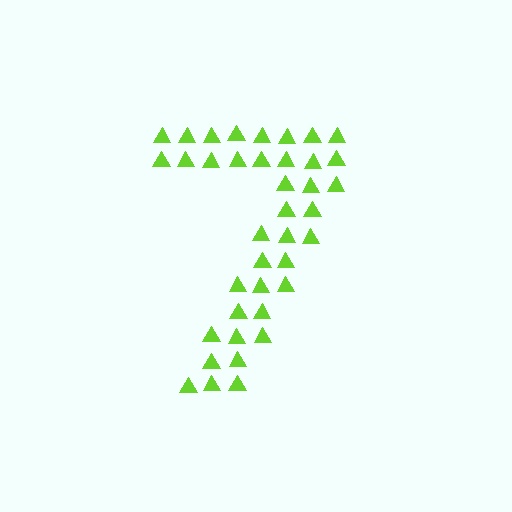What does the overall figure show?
The overall figure shows the digit 7.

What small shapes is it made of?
It is made of small triangles.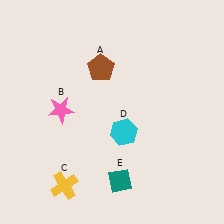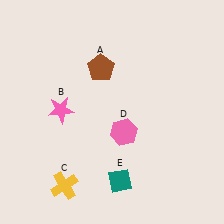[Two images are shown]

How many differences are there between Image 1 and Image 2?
There is 1 difference between the two images.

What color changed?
The hexagon (D) changed from cyan in Image 1 to pink in Image 2.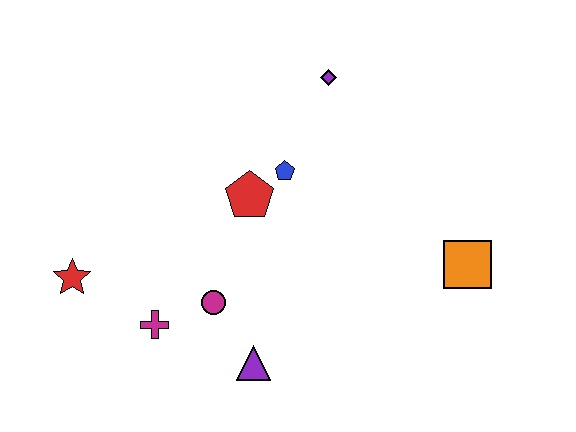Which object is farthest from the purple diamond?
The red star is farthest from the purple diamond.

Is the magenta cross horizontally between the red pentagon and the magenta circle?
No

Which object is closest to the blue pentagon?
The red pentagon is closest to the blue pentagon.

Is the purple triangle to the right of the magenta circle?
Yes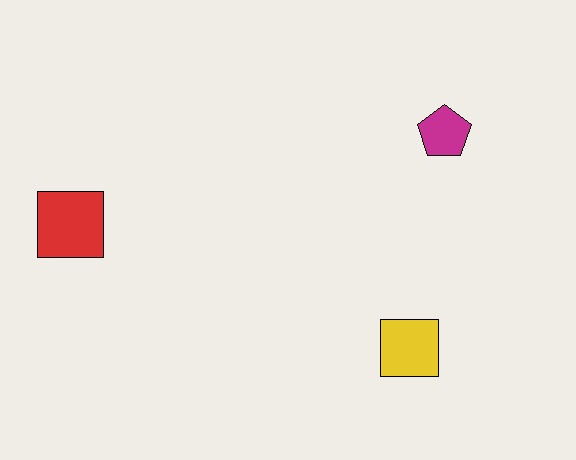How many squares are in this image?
There are 2 squares.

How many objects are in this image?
There are 3 objects.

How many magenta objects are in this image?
There is 1 magenta object.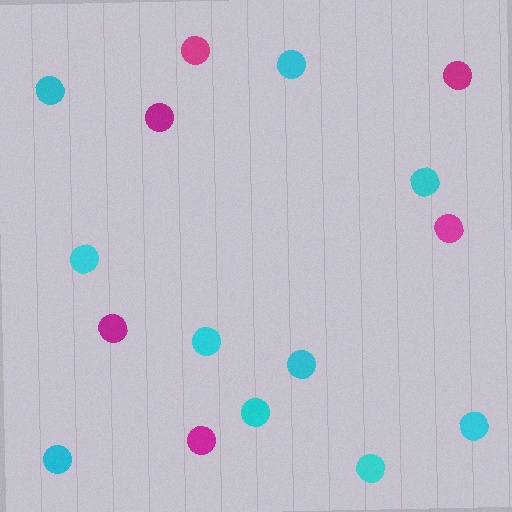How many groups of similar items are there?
There are 2 groups: one group of cyan circles (10) and one group of magenta circles (6).